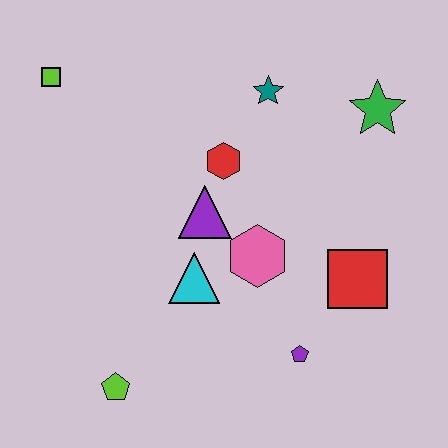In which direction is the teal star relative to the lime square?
The teal star is to the right of the lime square.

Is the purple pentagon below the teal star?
Yes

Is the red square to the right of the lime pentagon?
Yes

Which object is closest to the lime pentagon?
The cyan triangle is closest to the lime pentagon.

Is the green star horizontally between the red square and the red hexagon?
No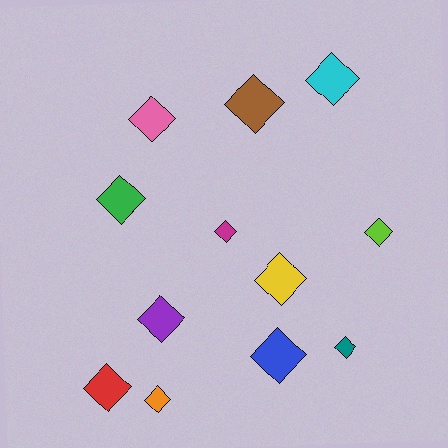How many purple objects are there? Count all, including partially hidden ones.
There is 1 purple object.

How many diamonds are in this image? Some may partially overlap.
There are 12 diamonds.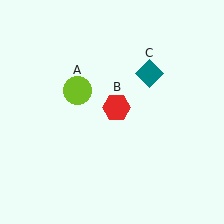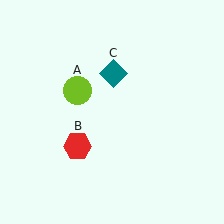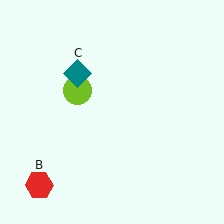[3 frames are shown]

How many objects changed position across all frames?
2 objects changed position: red hexagon (object B), teal diamond (object C).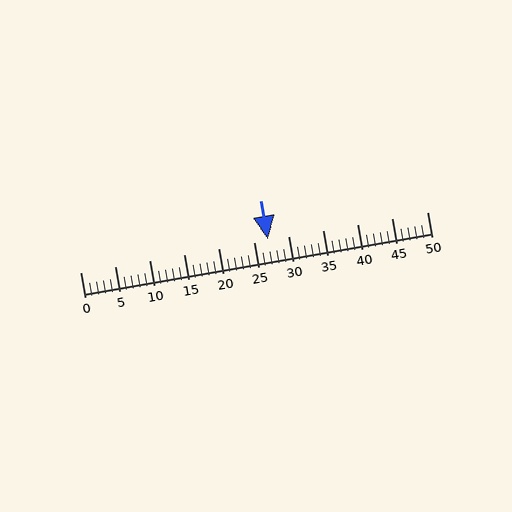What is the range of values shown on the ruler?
The ruler shows values from 0 to 50.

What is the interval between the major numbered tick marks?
The major tick marks are spaced 5 units apart.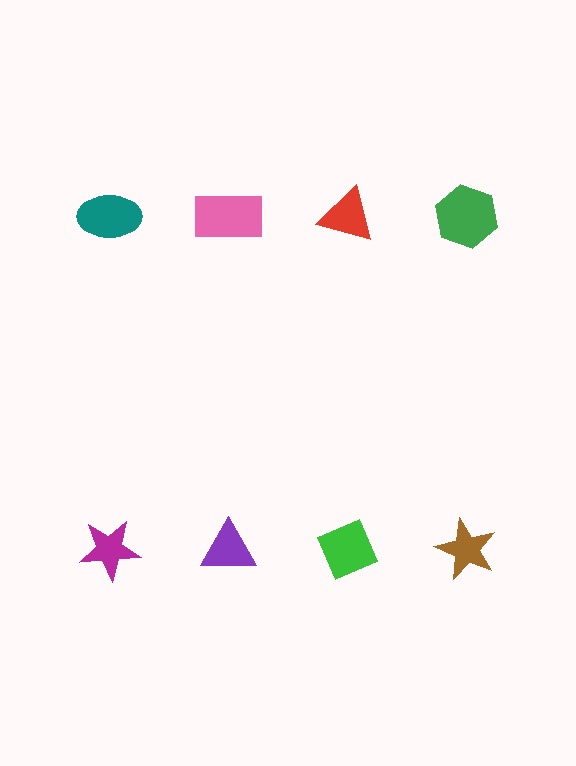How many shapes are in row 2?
4 shapes.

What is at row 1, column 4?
A green hexagon.